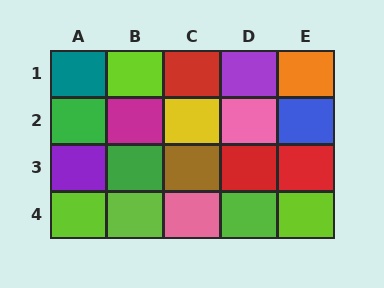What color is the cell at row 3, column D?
Red.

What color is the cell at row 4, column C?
Pink.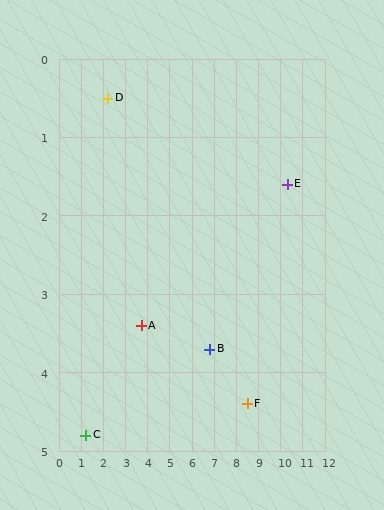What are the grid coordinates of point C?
Point C is at approximately (1.2, 4.8).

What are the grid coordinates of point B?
Point B is at approximately (6.8, 3.7).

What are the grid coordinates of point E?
Point E is at approximately (10.3, 1.6).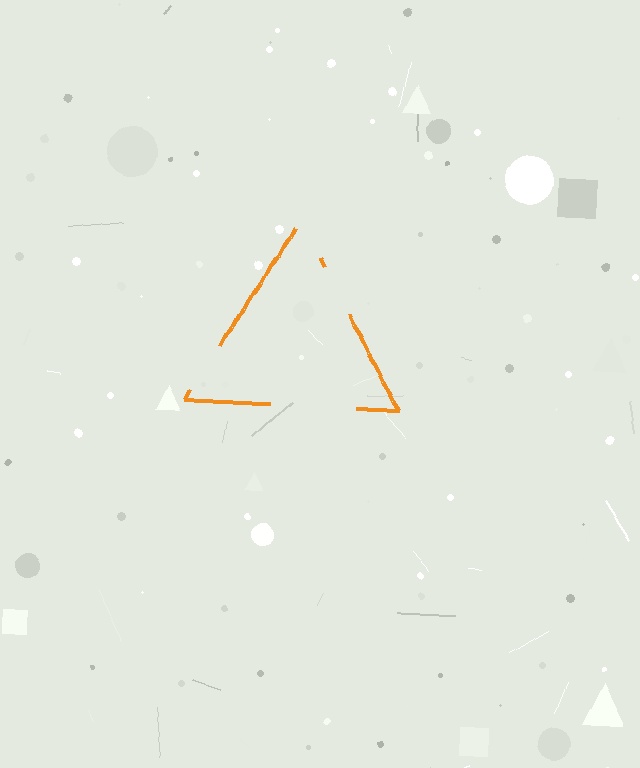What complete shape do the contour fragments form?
The contour fragments form a triangle.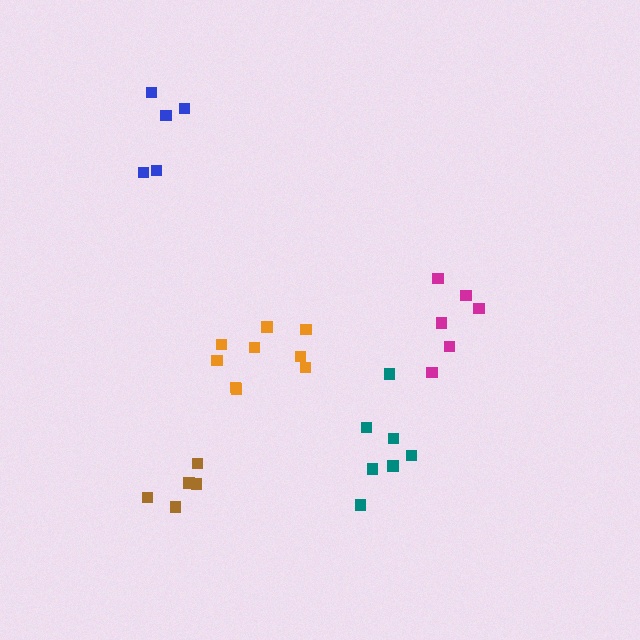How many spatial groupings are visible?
There are 5 spatial groupings.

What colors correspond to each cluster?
The clusters are colored: magenta, teal, blue, brown, orange.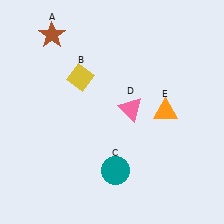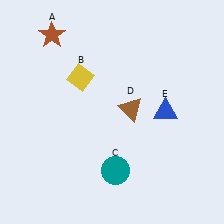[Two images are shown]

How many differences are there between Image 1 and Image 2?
There are 2 differences between the two images.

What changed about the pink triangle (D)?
In Image 1, D is pink. In Image 2, it changed to brown.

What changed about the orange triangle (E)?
In Image 1, E is orange. In Image 2, it changed to blue.